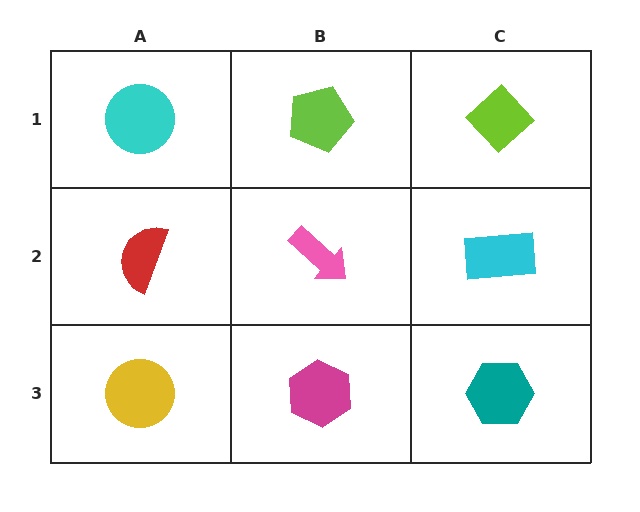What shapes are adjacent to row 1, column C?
A cyan rectangle (row 2, column C), a lime pentagon (row 1, column B).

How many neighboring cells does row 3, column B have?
3.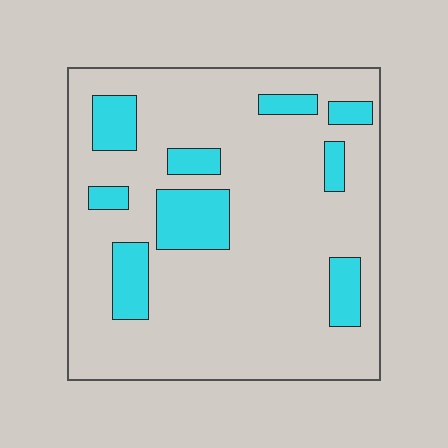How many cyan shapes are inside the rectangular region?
9.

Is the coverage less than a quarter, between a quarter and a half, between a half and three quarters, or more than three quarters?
Less than a quarter.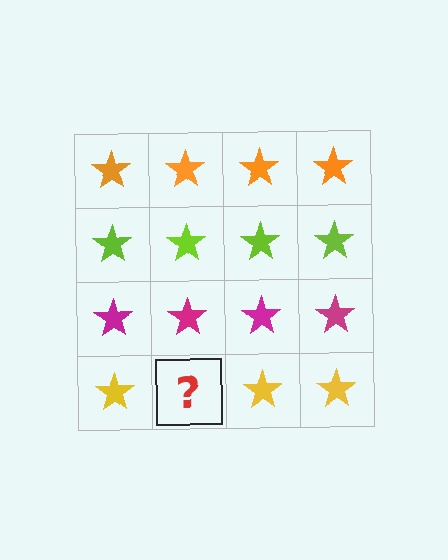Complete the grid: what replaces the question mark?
The question mark should be replaced with a yellow star.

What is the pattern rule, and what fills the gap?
The rule is that each row has a consistent color. The gap should be filled with a yellow star.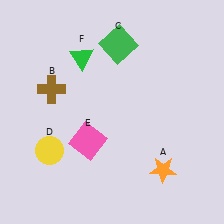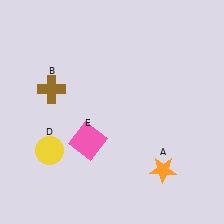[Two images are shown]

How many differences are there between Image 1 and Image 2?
There are 2 differences between the two images.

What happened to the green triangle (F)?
The green triangle (F) was removed in Image 2. It was in the top-left area of Image 1.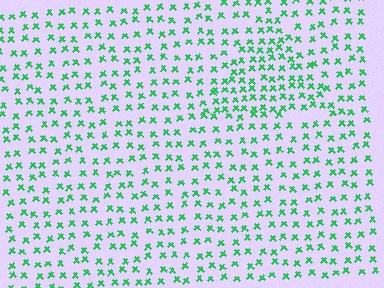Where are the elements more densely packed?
The elements are more densely packed inside the triangle boundary.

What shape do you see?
I see a triangle.